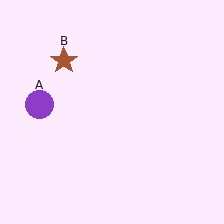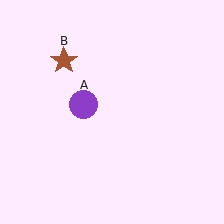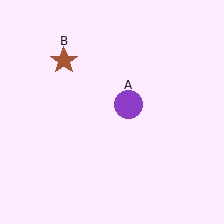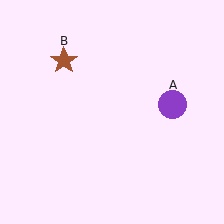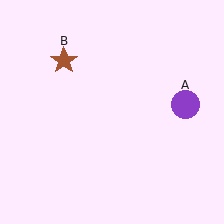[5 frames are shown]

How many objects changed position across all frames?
1 object changed position: purple circle (object A).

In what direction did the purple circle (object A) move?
The purple circle (object A) moved right.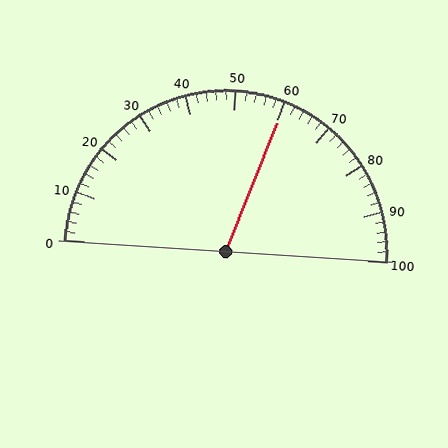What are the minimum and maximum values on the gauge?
The gauge ranges from 0 to 100.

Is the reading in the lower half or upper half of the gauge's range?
The reading is in the upper half of the range (0 to 100).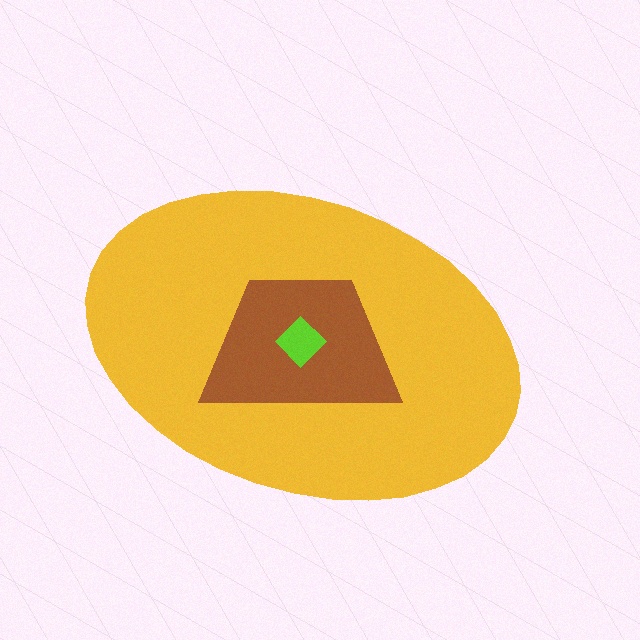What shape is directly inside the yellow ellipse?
The brown trapezoid.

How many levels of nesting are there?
3.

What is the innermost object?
The lime diamond.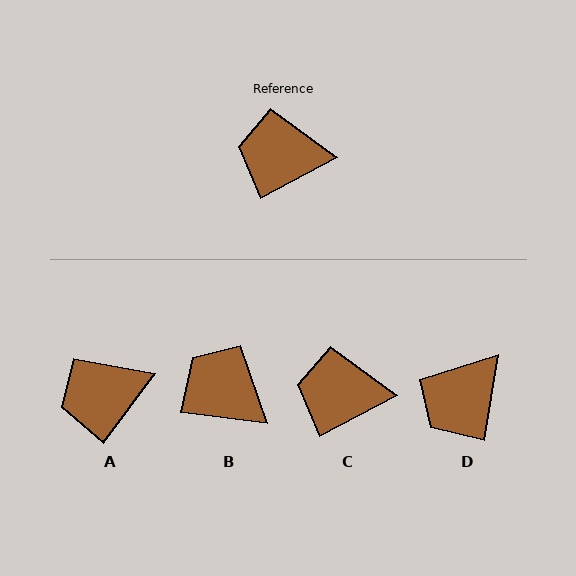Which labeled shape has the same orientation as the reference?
C.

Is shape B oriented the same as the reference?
No, it is off by about 35 degrees.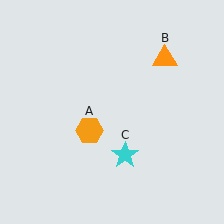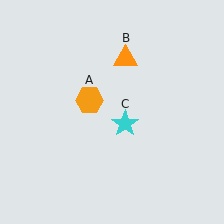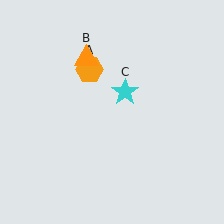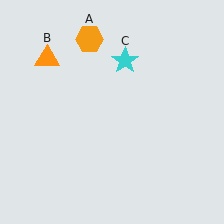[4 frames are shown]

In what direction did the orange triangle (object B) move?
The orange triangle (object B) moved left.